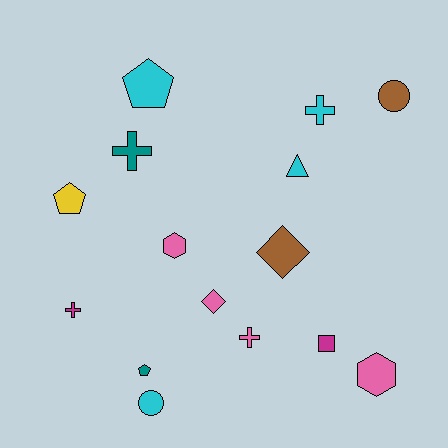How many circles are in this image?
There are 2 circles.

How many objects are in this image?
There are 15 objects.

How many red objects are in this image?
There are no red objects.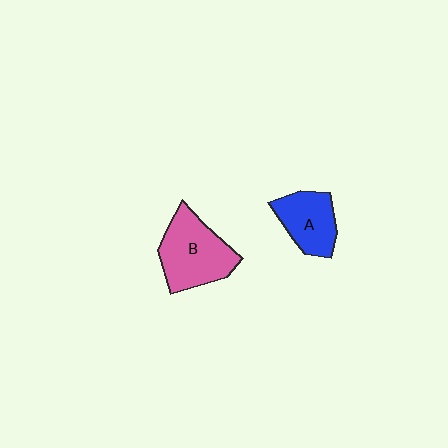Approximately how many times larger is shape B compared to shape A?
Approximately 1.4 times.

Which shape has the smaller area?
Shape A (blue).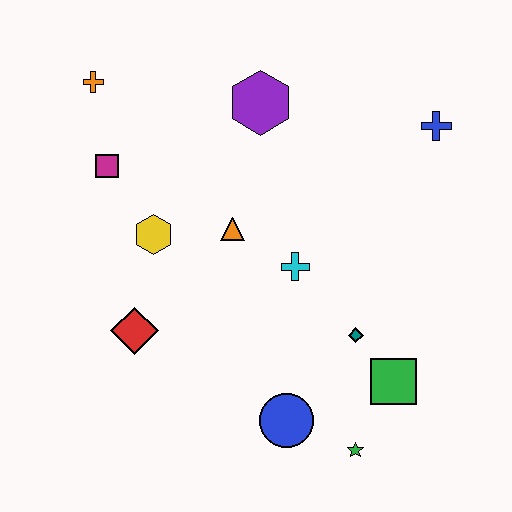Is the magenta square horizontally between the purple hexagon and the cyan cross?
No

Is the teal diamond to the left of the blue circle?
No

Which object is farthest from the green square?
The orange cross is farthest from the green square.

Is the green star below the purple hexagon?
Yes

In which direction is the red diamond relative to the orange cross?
The red diamond is below the orange cross.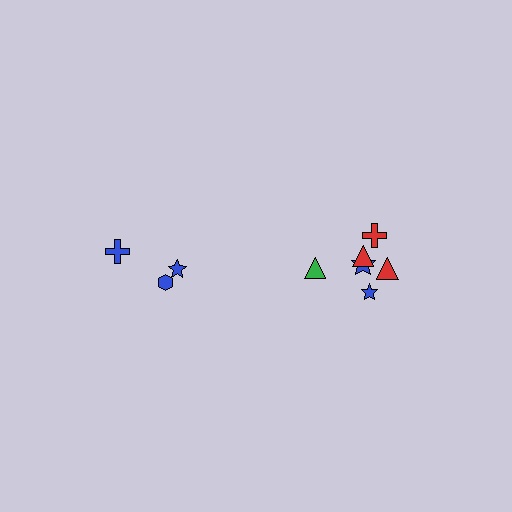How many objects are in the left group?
There are 3 objects.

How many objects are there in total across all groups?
There are 9 objects.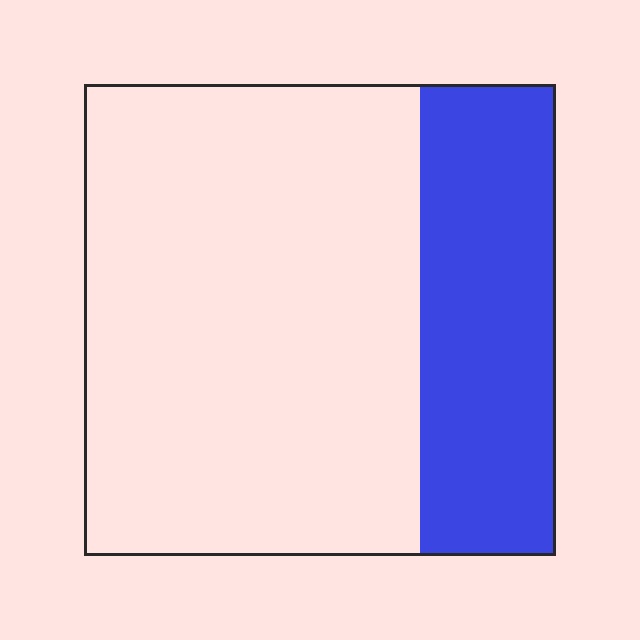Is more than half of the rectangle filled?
No.